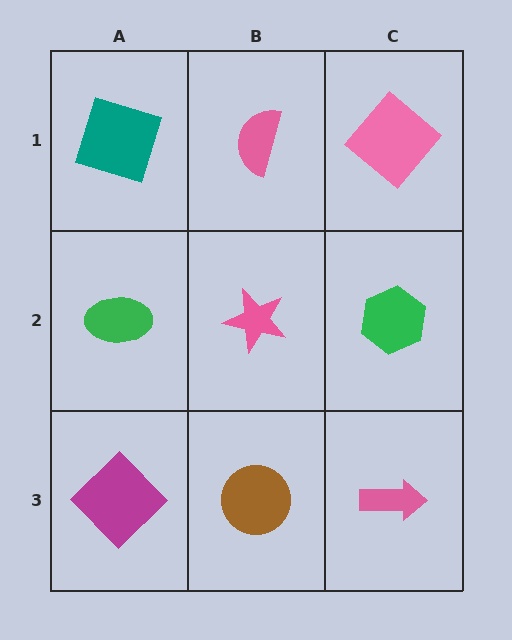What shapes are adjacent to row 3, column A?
A green ellipse (row 2, column A), a brown circle (row 3, column B).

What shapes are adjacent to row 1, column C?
A green hexagon (row 2, column C), a pink semicircle (row 1, column B).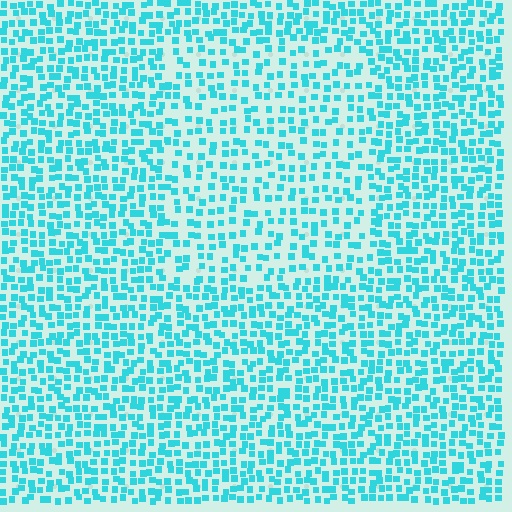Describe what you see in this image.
The image contains small cyan elements arranged at two different densities. A rectangle-shaped region is visible where the elements are less densely packed than the surrounding area.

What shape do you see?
I see a rectangle.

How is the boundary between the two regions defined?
The boundary is defined by a change in element density (approximately 1.6x ratio). All elements are the same color, size, and shape.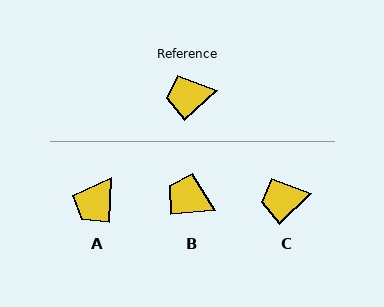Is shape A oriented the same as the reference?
No, it is off by about 45 degrees.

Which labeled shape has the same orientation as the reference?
C.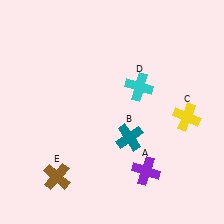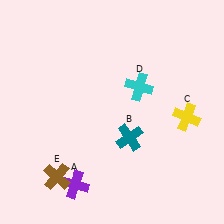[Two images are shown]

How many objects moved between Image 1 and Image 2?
1 object moved between the two images.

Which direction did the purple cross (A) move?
The purple cross (A) moved left.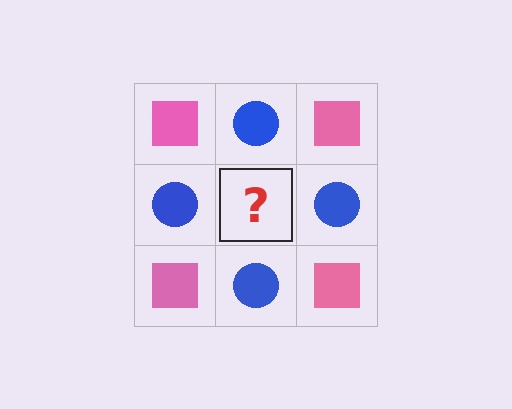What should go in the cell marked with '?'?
The missing cell should contain a pink square.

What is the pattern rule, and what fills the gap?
The rule is that it alternates pink square and blue circle in a checkerboard pattern. The gap should be filled with a pink square.